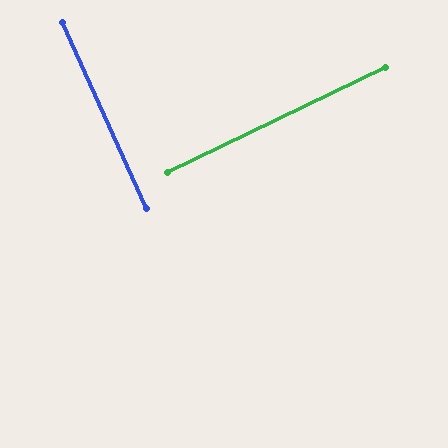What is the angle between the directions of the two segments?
Approximately 88 degrees.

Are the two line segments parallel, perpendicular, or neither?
Perpendicular — they meet at approximately 88°.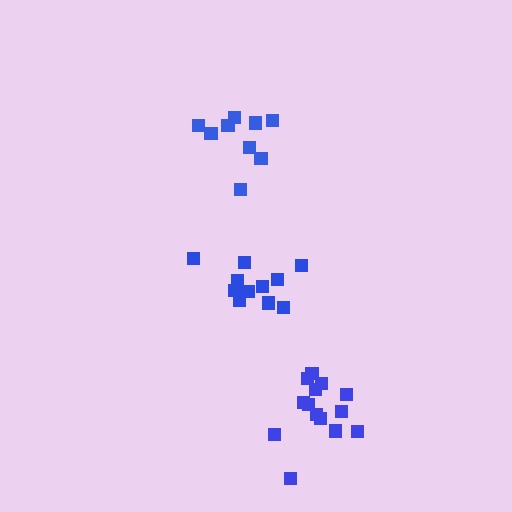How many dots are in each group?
Group 1: 11 dots, Group 2: 9 dots, Group 3: 14 dots (34 total).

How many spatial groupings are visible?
There are 3 spatial groupings.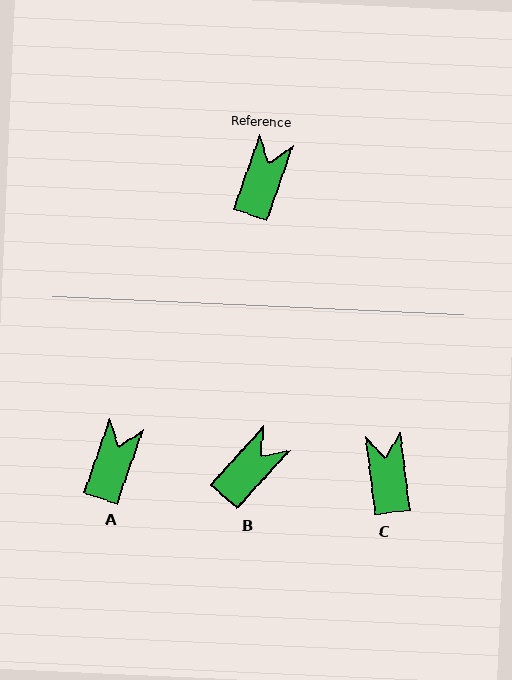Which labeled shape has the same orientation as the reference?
A.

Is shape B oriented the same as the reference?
No, it is off by about 23 degrees.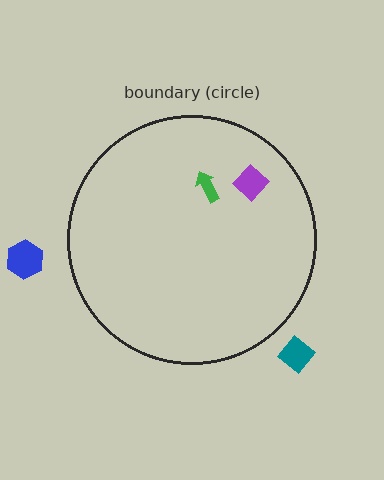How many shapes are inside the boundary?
2 inside, 2 outside.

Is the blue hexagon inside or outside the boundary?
Outside.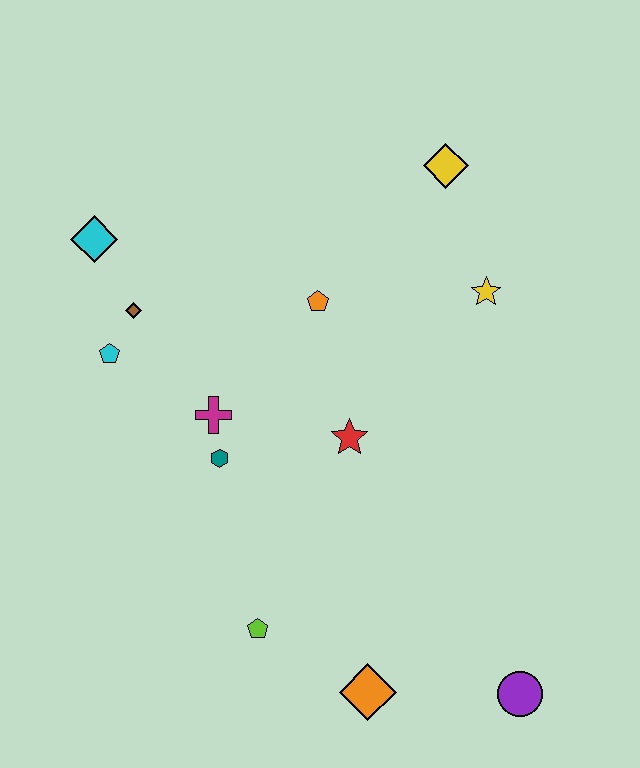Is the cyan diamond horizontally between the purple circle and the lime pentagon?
No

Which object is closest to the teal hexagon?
The magenta cross is closest to the teal hexagon.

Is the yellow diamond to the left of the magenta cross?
No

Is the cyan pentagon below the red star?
No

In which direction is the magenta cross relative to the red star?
The magenta cross is to the left of the red star.